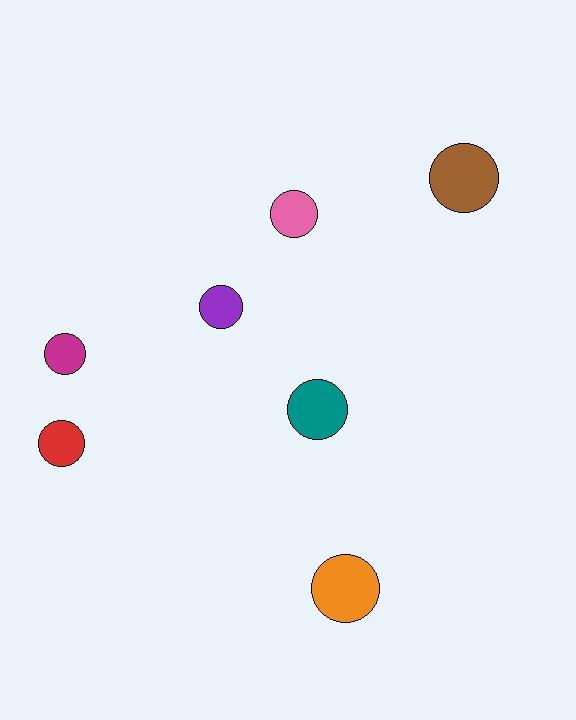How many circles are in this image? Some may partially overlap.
There are 7 circles.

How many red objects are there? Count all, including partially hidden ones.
There is 1 red object.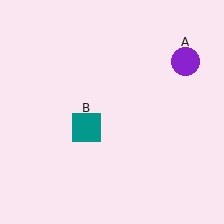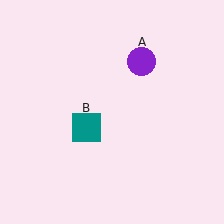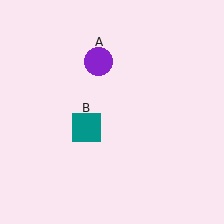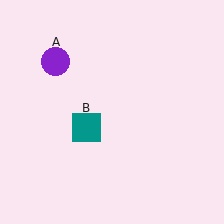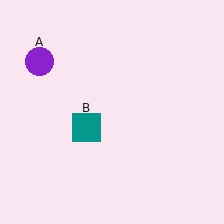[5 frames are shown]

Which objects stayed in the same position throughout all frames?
Teal square (object B) remained stationary.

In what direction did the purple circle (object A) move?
The purple circle (object A) moved left.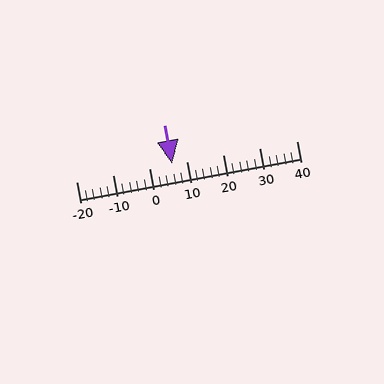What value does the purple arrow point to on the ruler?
The purple arrow points to approximately 6.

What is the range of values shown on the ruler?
The ruler shows values from -20 to 40.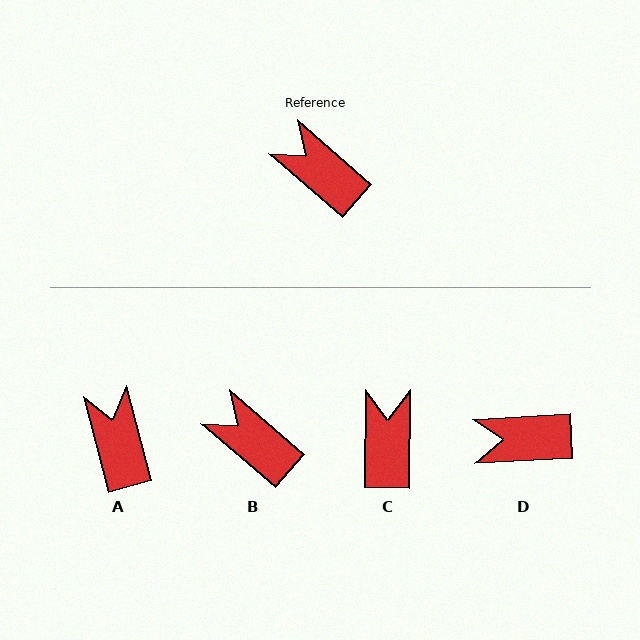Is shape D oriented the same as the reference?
No, it is off by about 44 degrees.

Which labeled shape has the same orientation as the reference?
B.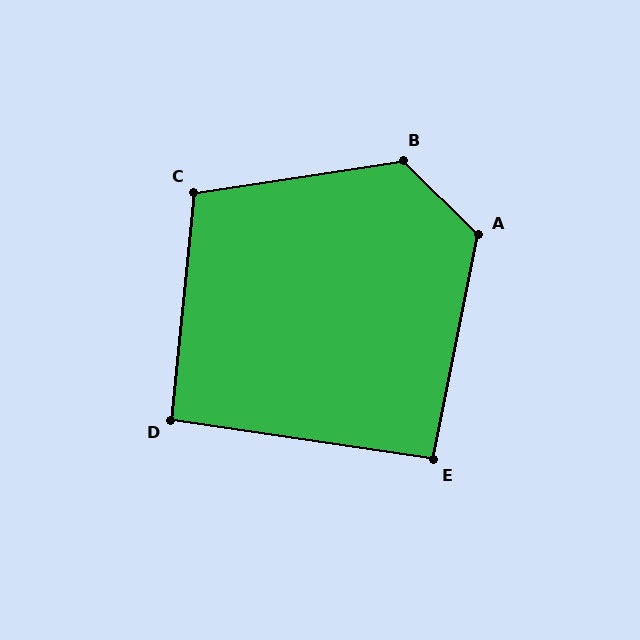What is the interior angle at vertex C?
Approximately 104 degrees (obtuse).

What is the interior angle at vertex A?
Approximately 124 degrees (obtuse).